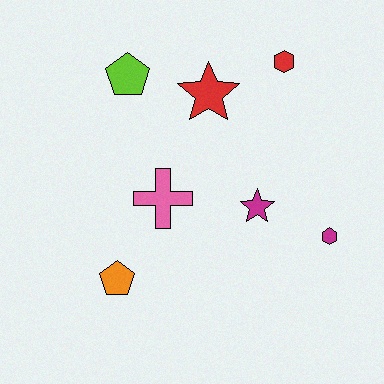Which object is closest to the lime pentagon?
The red star is closest to the lime pentagon.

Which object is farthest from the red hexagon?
The orange pentagon is farthest from the red hexagon.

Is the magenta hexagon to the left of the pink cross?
No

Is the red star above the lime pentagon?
No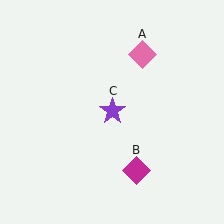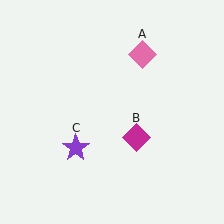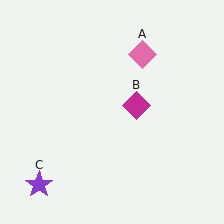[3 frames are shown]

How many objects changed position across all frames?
2 objects changed position: magenta diamond (object B), purple star (object C).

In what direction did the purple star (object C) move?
The purple star (object C) moved down and to the left.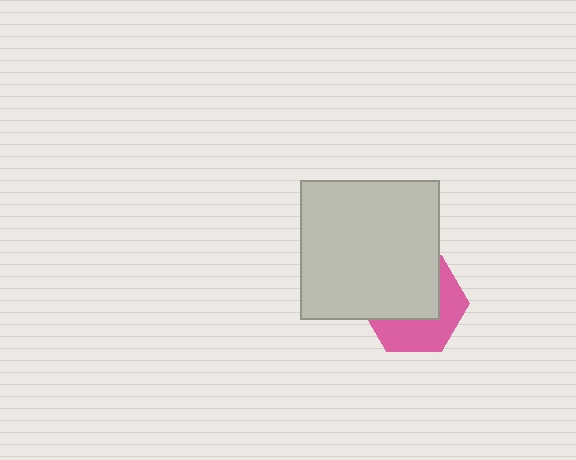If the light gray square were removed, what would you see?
You would see the complete pink hexagon.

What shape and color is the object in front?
The object in front is a light gray square.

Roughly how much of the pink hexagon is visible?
A small part of it is visible (roughly 45%).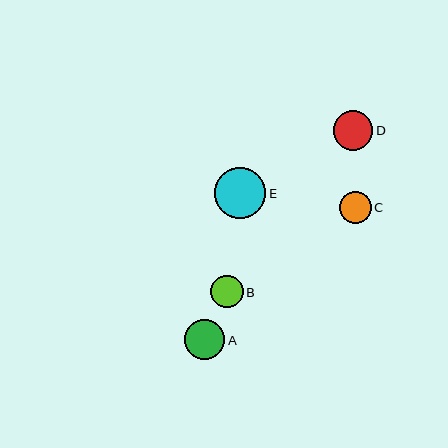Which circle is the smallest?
Circle C is the smallest with a size of approximately 32 pixels.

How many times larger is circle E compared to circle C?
Circle E is approximately 1.6 times the size of circle C.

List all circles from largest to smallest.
From largest to smallest: E, A, D, B, C.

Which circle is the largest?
Circle E is the largest with a size of approximately 51 pixels.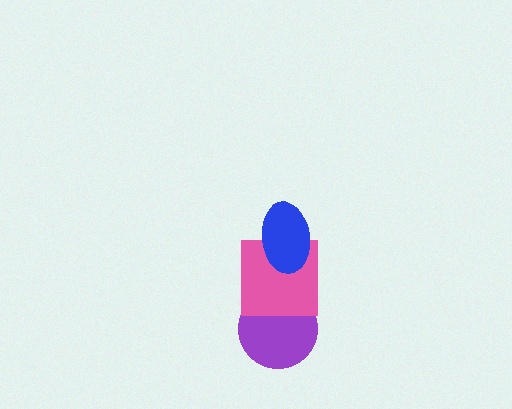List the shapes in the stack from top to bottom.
From top to bottom: the blue ellipse, the pink square, the purple circle.